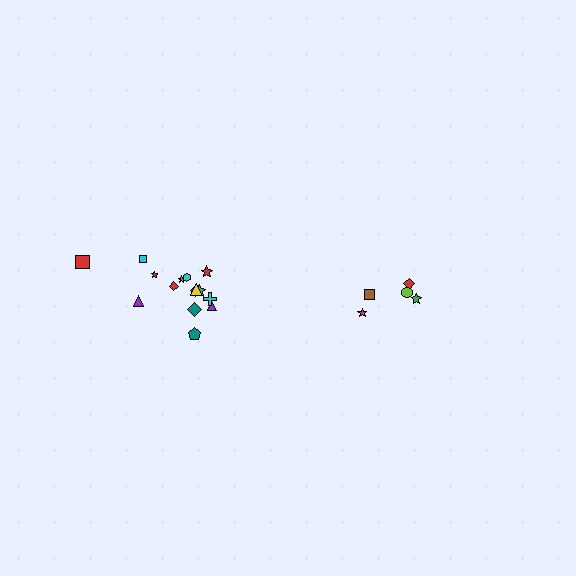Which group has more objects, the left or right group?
The left group.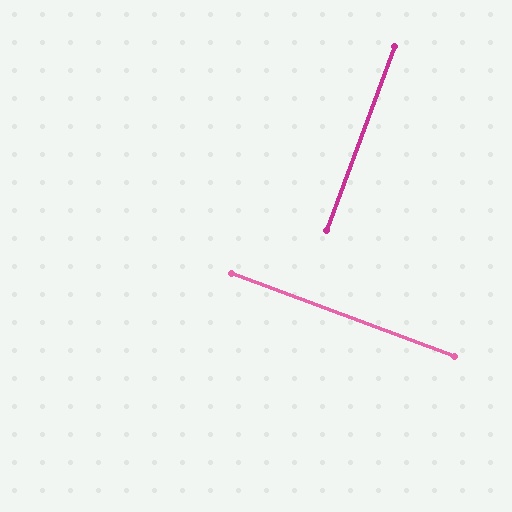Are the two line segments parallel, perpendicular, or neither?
Perpendicular — they meet at approximately 90°.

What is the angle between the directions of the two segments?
Approximately 90 degrees.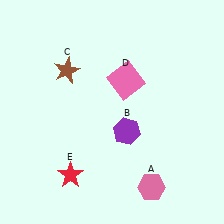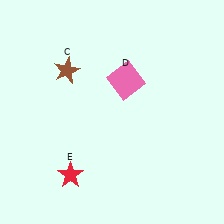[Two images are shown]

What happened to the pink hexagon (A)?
The pink hexagon (A) was removed in Image 2. It was in the bottom-right area of Image 1.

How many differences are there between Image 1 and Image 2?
There are 2 differences between the two images.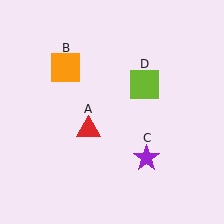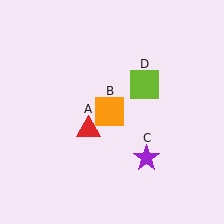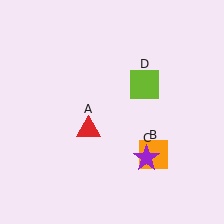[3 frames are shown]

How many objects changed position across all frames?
1 object changed position: orange square (object B).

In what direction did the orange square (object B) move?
The orange square (object B) moved down and to the right.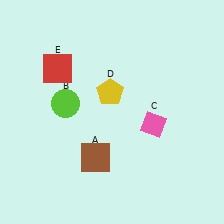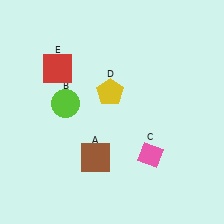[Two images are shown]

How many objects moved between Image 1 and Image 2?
1 object moved between the two images.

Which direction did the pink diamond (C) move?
The pink diamond (C) moved down.